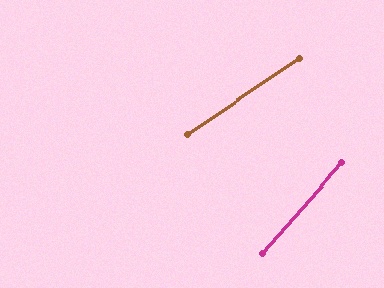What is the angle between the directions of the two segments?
Approximately 15 degrees.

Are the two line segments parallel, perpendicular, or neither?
Neither parallel nor perpendicular — they differ by about 15°.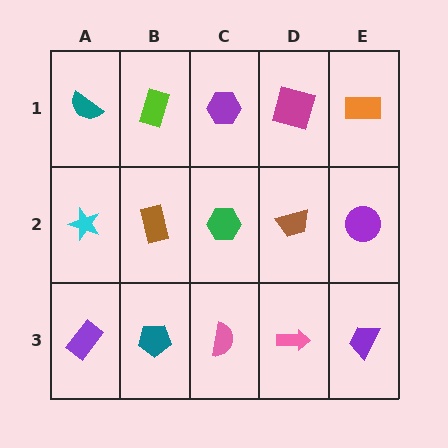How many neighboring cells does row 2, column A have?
3.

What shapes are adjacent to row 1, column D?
A brown trapezoid (row 2, column D), a purple hexagon (row 1, column C), an orange rectangle (row 1, column E).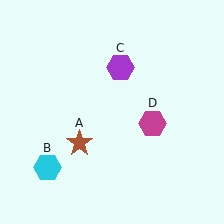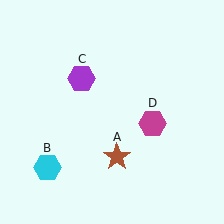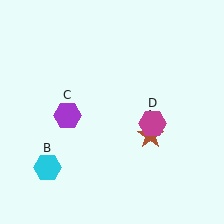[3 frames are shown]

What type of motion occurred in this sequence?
The brown star (object A), purple hexagon (object C) rotated counterclockwise around the center of the scene.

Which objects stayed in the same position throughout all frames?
Cyan hexagon (object B) and magenta hexagon (object D) remained stationary.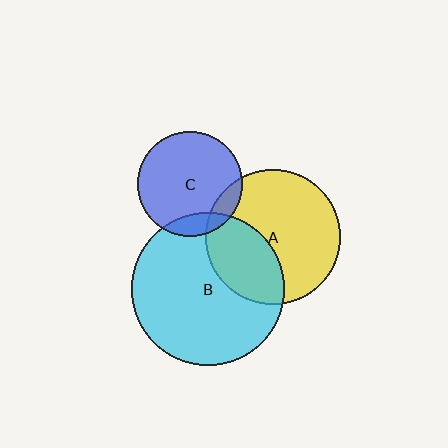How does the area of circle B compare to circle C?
Approximately 2.1 times.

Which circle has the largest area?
Circle B (cyan).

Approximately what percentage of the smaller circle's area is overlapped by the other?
Approximately 35%.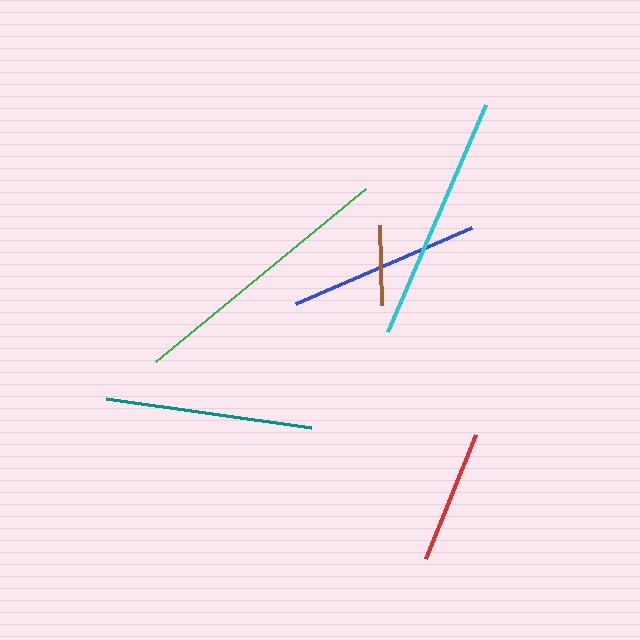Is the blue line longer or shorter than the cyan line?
The cyan line is longer than the blue line.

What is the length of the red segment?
The red segment is approximately 134 pixels long.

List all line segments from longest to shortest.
From longest to shortest: green, cyan, teal, blue, red, brown.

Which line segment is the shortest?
The brown line is the shortest at approximately 80 pixels.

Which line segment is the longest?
The green line is the longest at approximately 272 pixels.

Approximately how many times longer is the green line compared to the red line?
The green line is approximately 2.0 times the length of the red line.